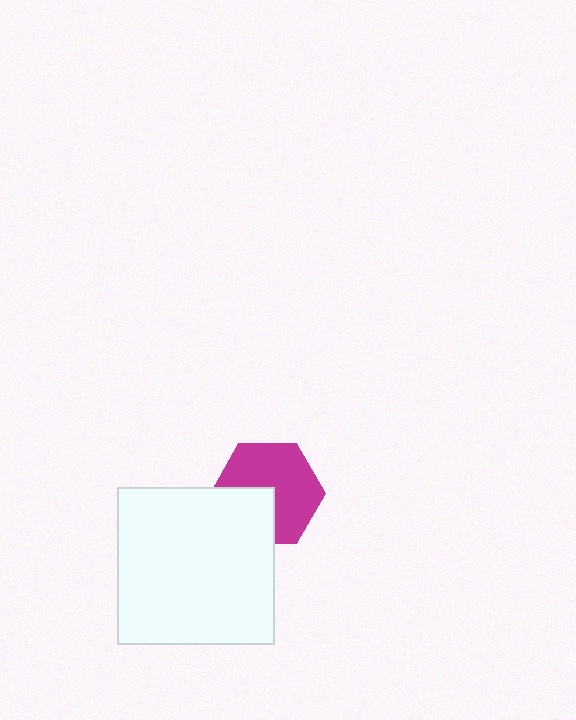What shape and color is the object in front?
The object in front is a white square.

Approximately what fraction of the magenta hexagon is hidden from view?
Roughly 34% of the magenta hexagon is hidden behind the white square.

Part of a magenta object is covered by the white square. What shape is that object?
It is a hexagon.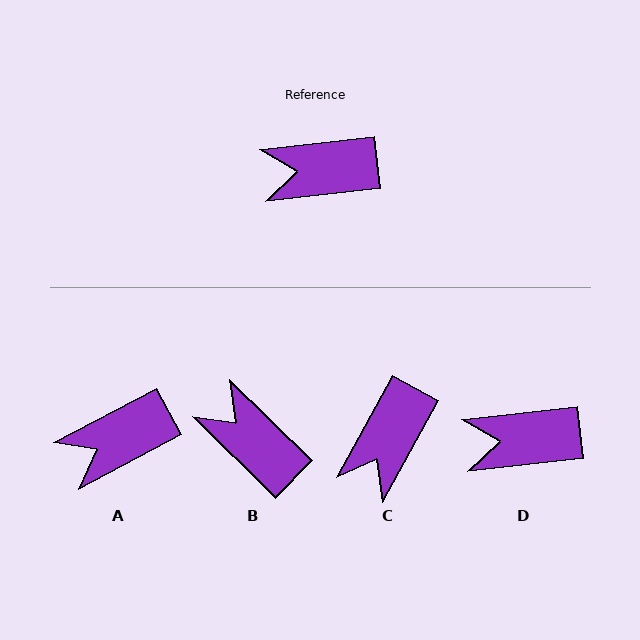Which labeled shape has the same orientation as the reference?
D.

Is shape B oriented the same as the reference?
No, it is off by about 51 degrees.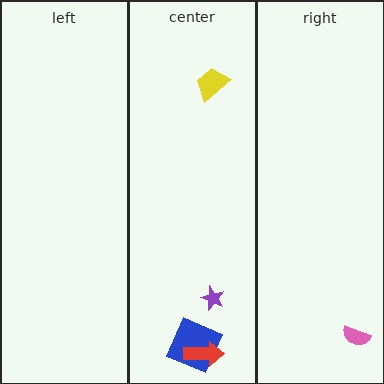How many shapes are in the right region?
1.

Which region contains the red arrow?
The center region.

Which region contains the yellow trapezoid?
The center region.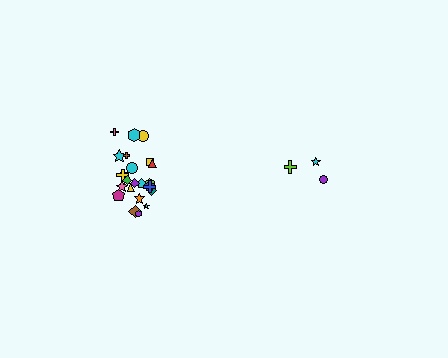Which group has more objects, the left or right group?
The left group.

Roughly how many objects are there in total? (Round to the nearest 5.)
Roughly 30 objects in total.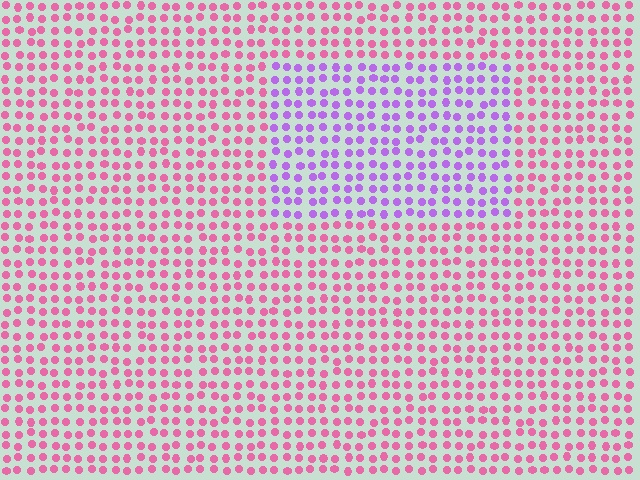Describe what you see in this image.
The image is filled with small pink elements in a uniform arrangement. A rectangle-shaped region is visible where the elements are tinted to a slightly different hue, forming a subtle color boundary.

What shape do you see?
I see a rectangle.